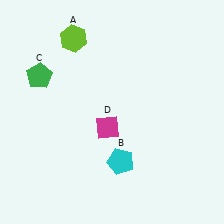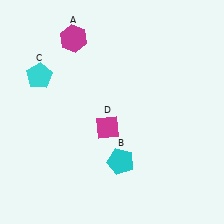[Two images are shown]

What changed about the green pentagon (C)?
In Image 1, C is green. In Image 2, it changed to cyan.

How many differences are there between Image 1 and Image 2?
There are 2 differences between the two images.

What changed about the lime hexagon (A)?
In Image 1, A is lime. In Image 2, it changed to magenta.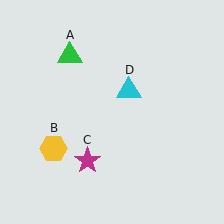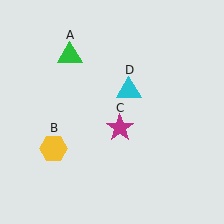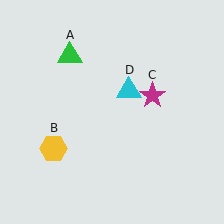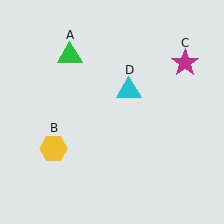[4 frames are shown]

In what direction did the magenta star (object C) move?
The magenta star (object C) moved up and to the right.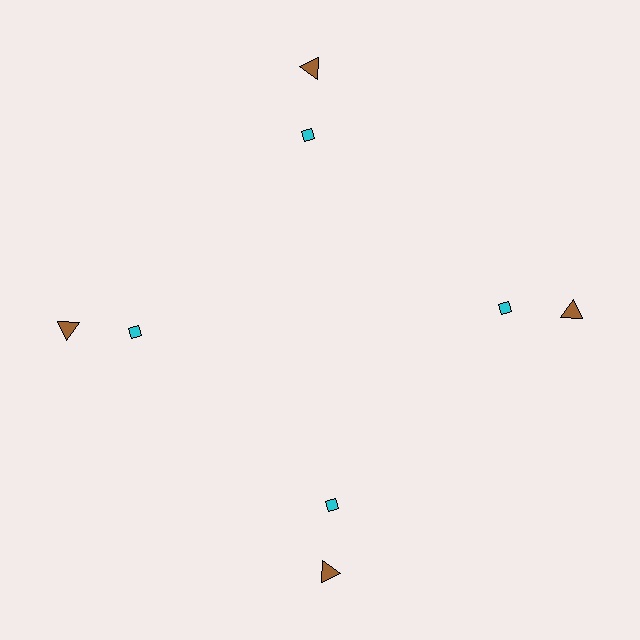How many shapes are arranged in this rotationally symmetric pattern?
There are 8 shapes, arranged in 4 groups of 2.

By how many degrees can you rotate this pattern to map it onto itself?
The pattern maps onto itself every 90 degrees of rotation.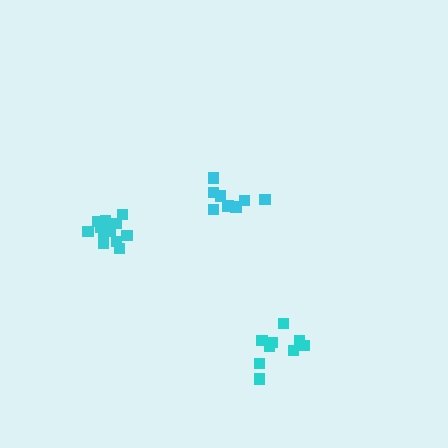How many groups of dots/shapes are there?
There are 3 groups.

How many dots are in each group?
Group 1: 13 dots, Group 2: 8 dots, Group 3: 9 dots (30 total).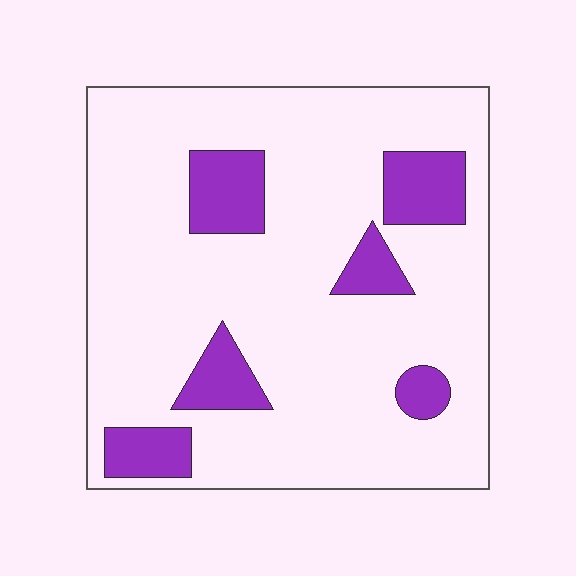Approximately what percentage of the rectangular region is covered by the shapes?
Approximately 15%.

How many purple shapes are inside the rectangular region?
6.